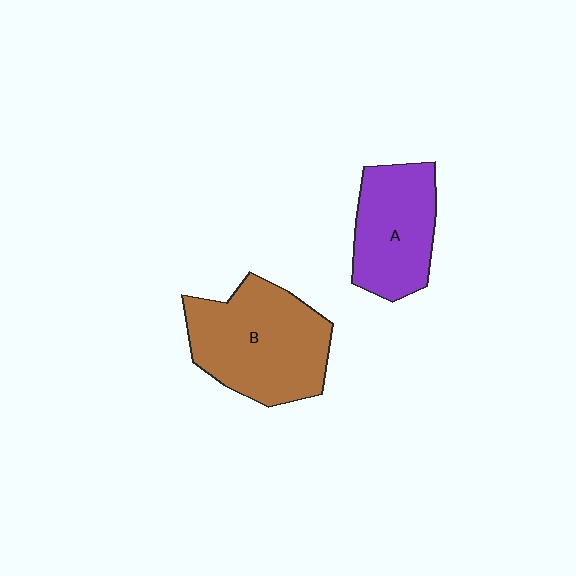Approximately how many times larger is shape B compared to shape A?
Approximately 1.4 times.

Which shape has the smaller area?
Shape A (purple).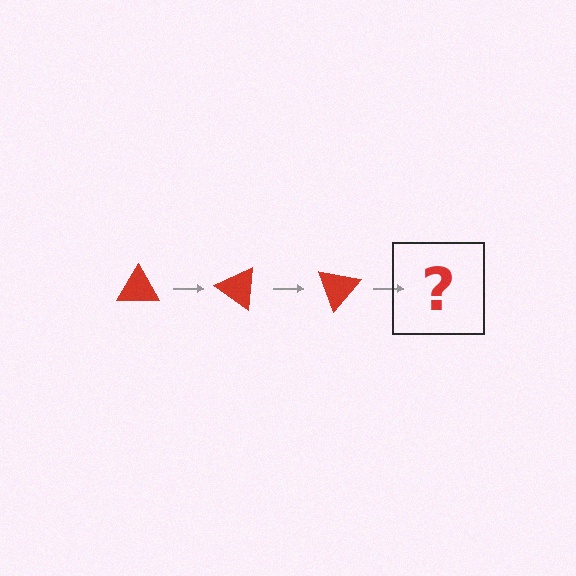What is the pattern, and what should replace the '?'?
The pattern is that the triangle rotates 35 degrees each step. The '?' should be a red triangle rotated 105 degrees.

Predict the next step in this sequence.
The next step is a red triangle rotated 105 degrees.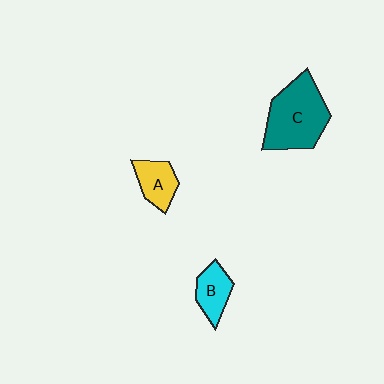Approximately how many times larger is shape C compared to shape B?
Approximately 2.3 times.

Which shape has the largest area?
Shape C (teal).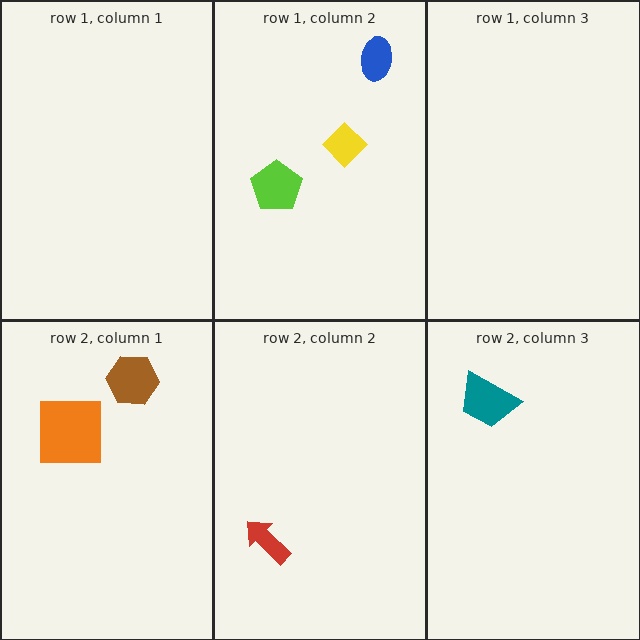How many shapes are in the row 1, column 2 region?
3.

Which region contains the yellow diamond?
The row 1, column 2 region.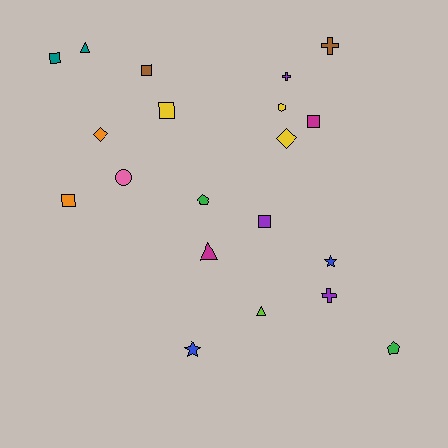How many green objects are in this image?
There are 2 green objects.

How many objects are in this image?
There are 20 objects.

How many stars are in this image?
There are 2 stars.